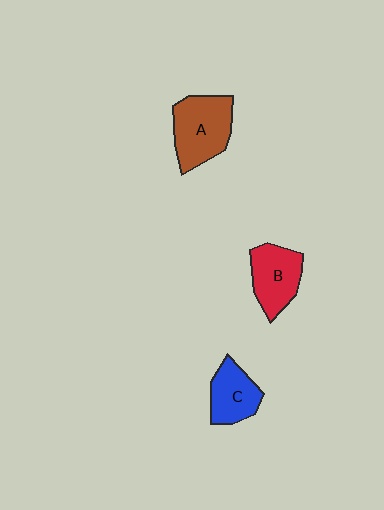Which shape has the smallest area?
Shape C (blue).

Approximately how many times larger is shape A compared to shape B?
Approximately 1.2 times.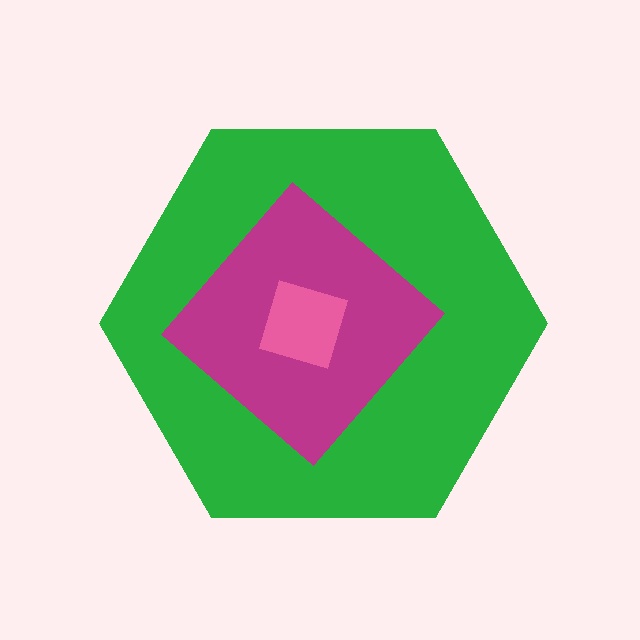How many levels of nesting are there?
3.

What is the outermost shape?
The green hexagon.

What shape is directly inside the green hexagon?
The magenta diamond.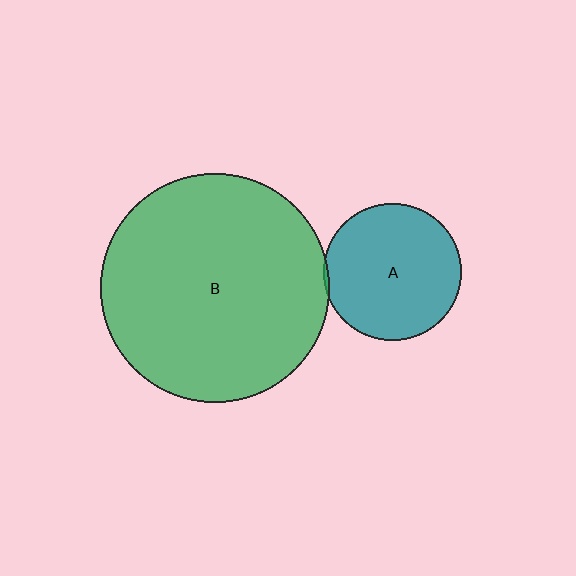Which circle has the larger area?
Circle B (green).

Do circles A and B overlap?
Yes.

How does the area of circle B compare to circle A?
Approximately 2.8 times.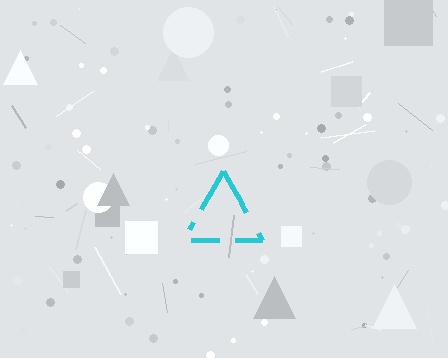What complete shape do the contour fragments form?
The contour fragments form a triangle.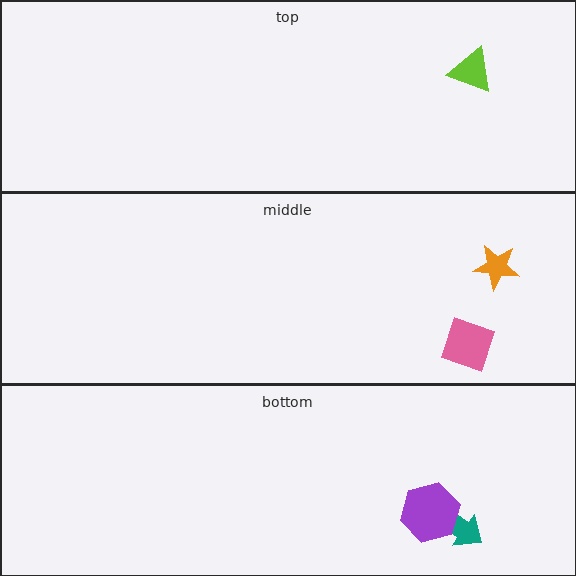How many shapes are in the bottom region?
2.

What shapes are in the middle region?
The orange star, the pink square.